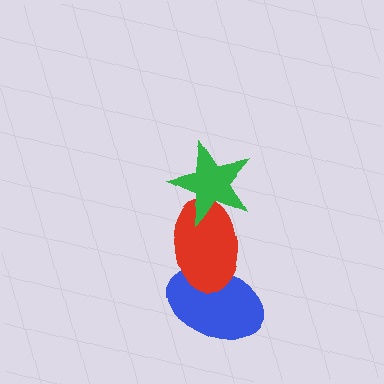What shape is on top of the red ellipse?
The green star is on top of the red ellipse.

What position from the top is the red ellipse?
The red ellipse is 2nd from the top.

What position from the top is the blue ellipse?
The blue ellipse is 3rd from the top.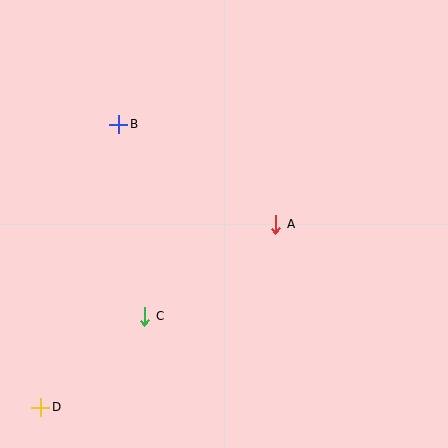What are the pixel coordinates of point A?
Point A is at (276, 224).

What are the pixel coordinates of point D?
Point D is at (41, 407).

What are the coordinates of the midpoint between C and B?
The midpoint between C and B is at (132, 220).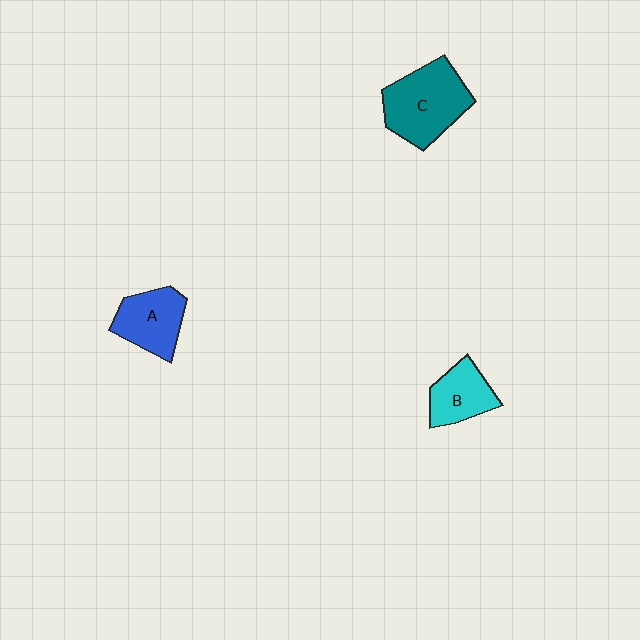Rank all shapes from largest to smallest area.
From largest to smallest: C (teal), A (blue), B (cyan).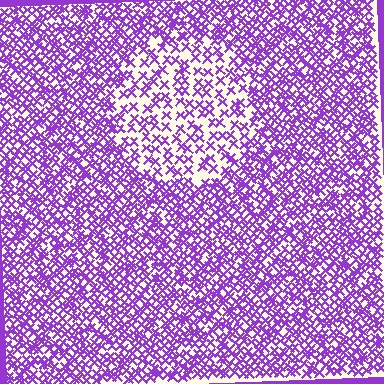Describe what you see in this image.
The image contains small purple elements arranged at two different densities. A circle-shaped region is visible where the elements are less densely packed than the surrounding area.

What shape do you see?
I see a circle.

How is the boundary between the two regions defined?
The boundary is defined by a change in element density (approximately 2.0x ratio). All elements are the same color, size, and shape.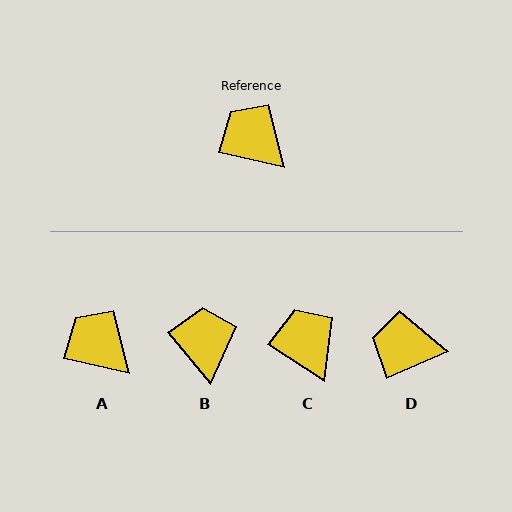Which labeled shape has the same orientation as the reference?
A.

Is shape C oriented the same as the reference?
No, it is off by about 22 degrees.